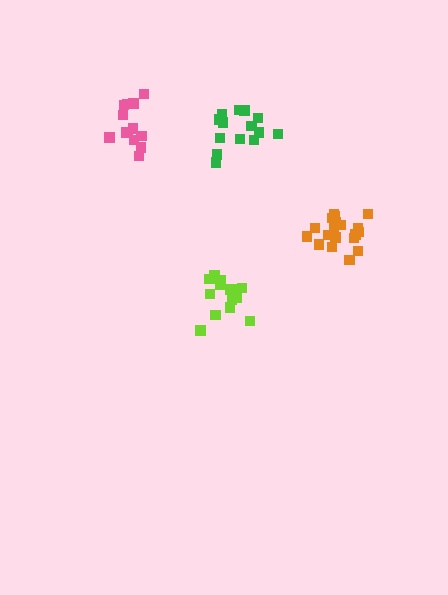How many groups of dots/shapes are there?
There are 4 groups.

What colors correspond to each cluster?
The clusters are colored: green, pink, lime, orange.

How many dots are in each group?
Group 1: 14 dots, Group 2: 13 dots, Group 3: 14 dots, Group 4: 19 dots (60 total).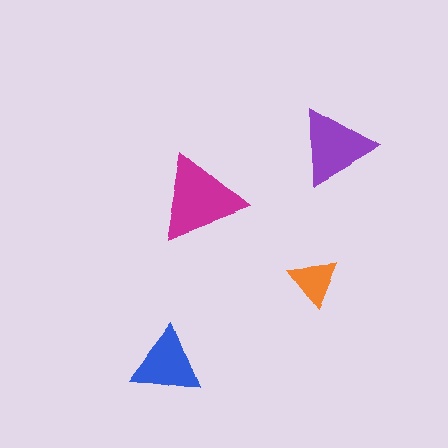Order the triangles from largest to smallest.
the magenta one, the purple one, the blue one, the orange one.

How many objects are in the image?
There are 4 objects in the image.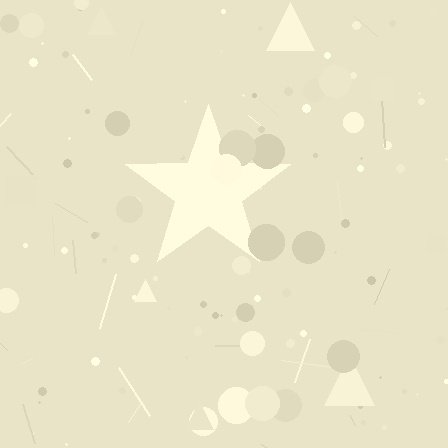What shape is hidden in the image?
A star is hidden in the image.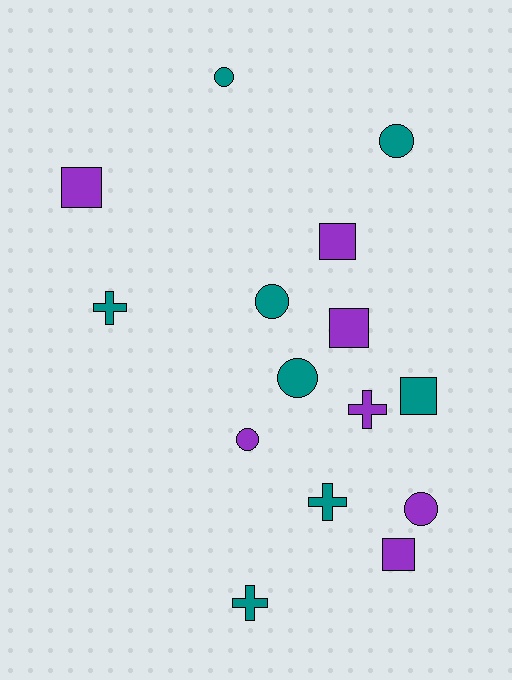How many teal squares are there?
There is 1 teal square.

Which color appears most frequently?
Teal, with 8 objects.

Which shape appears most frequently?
Circle, with 6 objects.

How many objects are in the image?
There are 15 objects.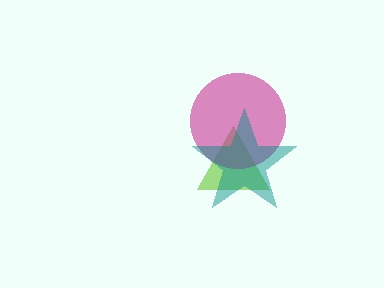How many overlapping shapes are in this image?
There are 3 overlapping shapes in the image.